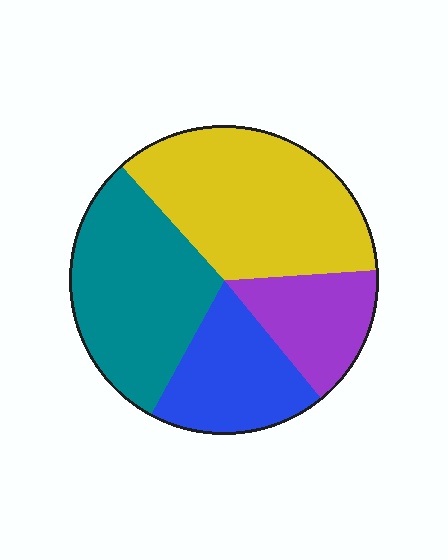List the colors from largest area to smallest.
From largest to smallest: yellow, teal, blue, purple.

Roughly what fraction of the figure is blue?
Blue takes up between a sixth and a third of the figure.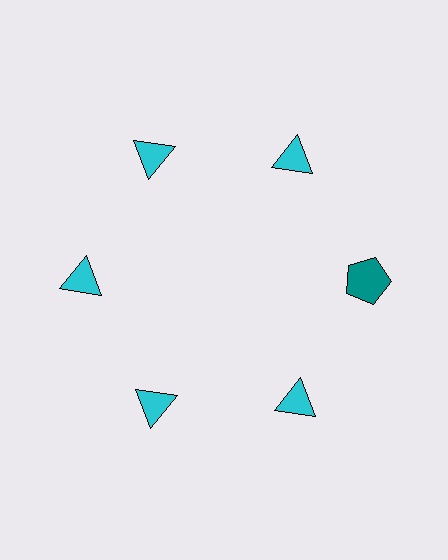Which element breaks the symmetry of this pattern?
The teal pentagon at roughly the 3 o'clock position breaks the symmetry. All other shapes are cyan triangles.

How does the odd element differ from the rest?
It differs in both color (teal instead of cyan) and shape (pentagon instead of triangle).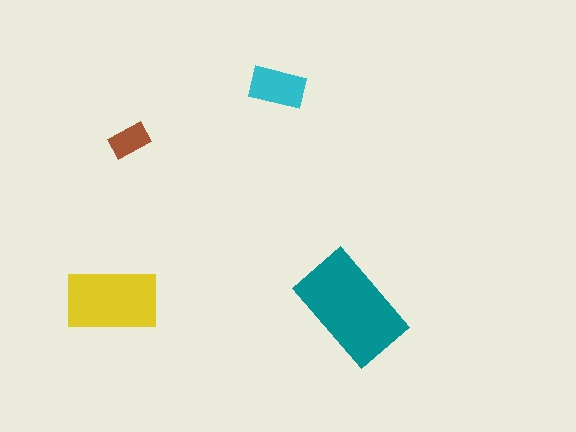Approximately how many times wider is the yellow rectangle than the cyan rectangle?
About 1.5 times wider.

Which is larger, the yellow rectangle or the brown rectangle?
The yellow one.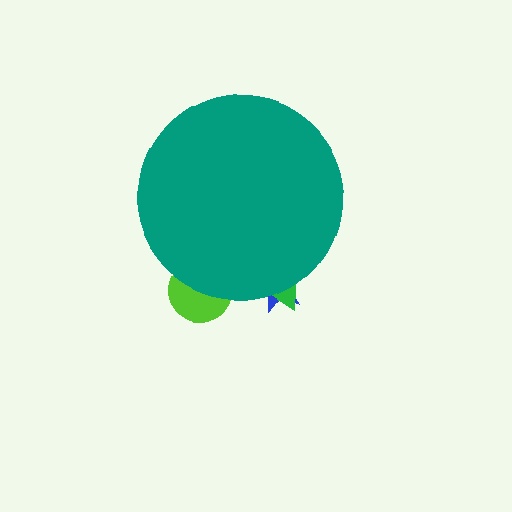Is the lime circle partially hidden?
Yes, the lime circle is partially hidden behind the teal circle.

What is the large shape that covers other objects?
A teal circle.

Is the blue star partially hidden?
Yes, the blue star is partially hidden behind the teal circle.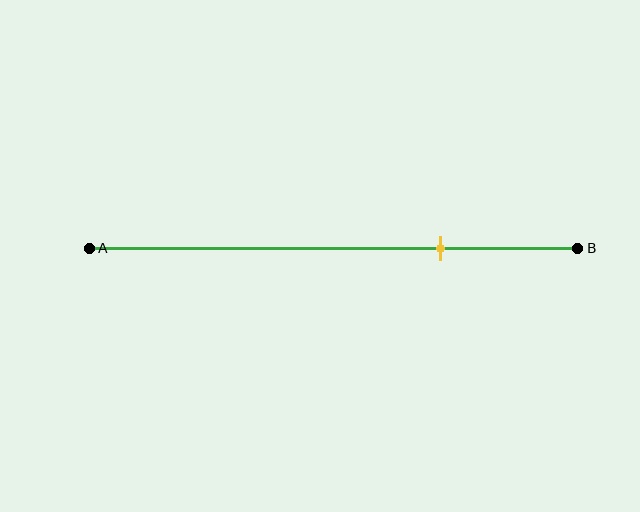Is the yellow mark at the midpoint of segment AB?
No, the mark is at about 70% from A, not at the 50% midpoint.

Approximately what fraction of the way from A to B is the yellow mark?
The yellow mark is approximately 70% of the way from A to B.